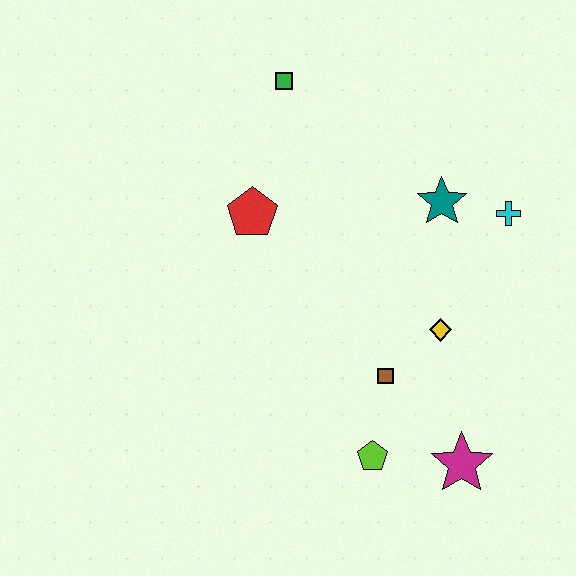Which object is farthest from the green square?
The magenta star is farthest from the green square.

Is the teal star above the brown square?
Yes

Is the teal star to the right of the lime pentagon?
Yes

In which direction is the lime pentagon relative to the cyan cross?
The lime pentagon is below the cyan cross.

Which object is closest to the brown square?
The yellow diamond is closest to the brown square.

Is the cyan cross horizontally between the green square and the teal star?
No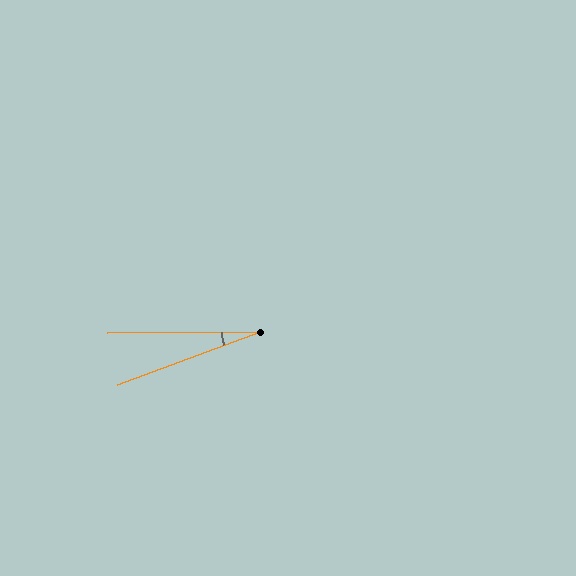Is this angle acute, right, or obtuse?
It is acute.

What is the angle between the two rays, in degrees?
Approximately 20 degrees.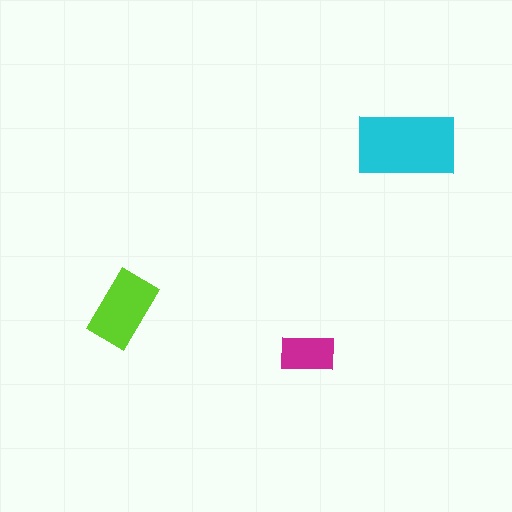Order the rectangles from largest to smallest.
the cyan one, the lime one, the magenta one.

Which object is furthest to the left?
The lime rectangle is leftmost.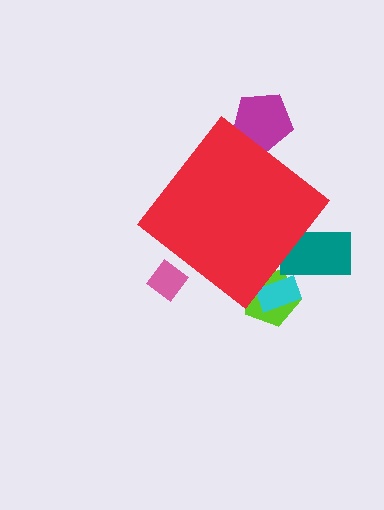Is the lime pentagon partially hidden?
Yes, the lime pentagon is partially hidden behind the red diamond.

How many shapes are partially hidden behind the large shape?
5 shapes are partially hidden.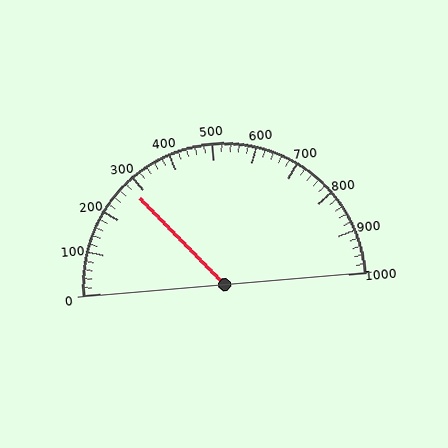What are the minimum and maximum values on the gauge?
The gauge ranges from 0 to 1000.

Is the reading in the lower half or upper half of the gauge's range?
The reading is in the lower half of the range (0 to 1000).